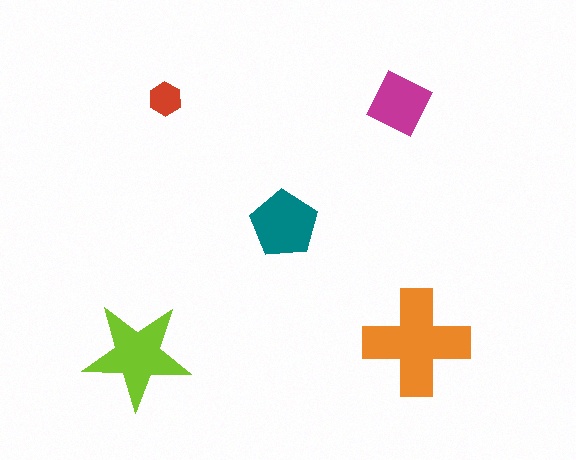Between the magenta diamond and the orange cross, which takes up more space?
The orange cross.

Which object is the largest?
The orange cross.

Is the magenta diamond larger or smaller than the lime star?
Smaller.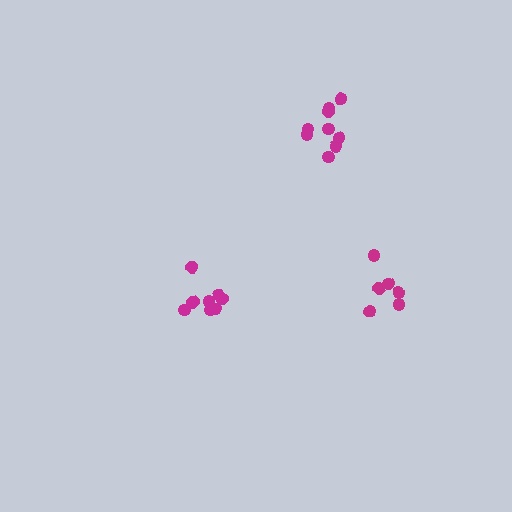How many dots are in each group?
Group 1: 9 dots, Group 2: 9 dots, Group 3: 6 dots (24 total).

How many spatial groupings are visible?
There are 3 spatial groupings.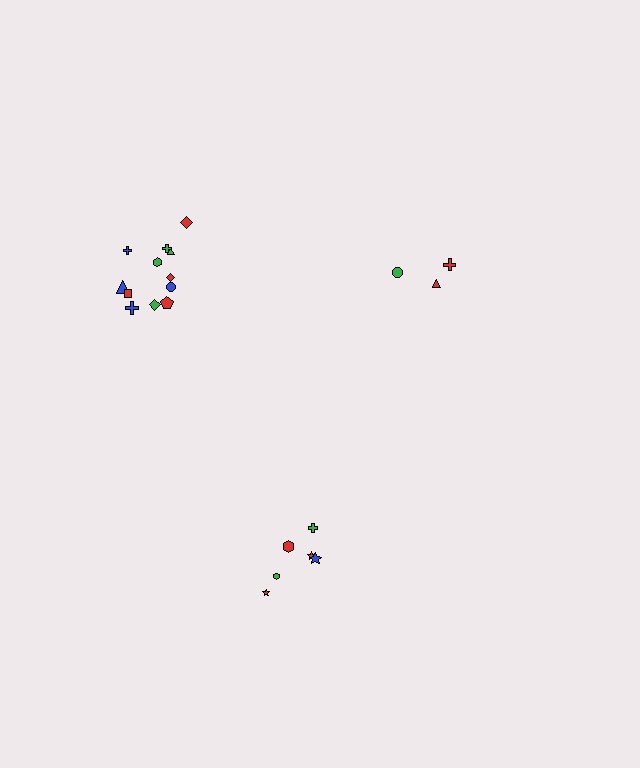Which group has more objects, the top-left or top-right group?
The top-left group.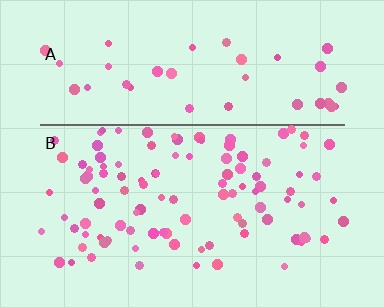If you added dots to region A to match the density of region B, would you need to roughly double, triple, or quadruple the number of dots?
Approximately double.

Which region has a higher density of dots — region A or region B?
B (the bottom).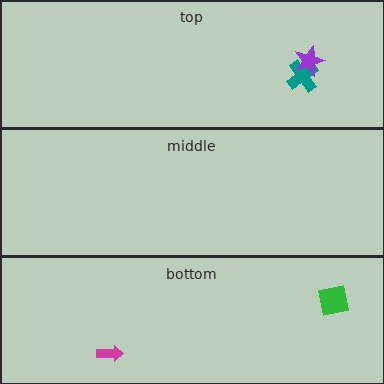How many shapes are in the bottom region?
2.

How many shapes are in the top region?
2.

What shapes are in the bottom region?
The green square, the magenta arrow.